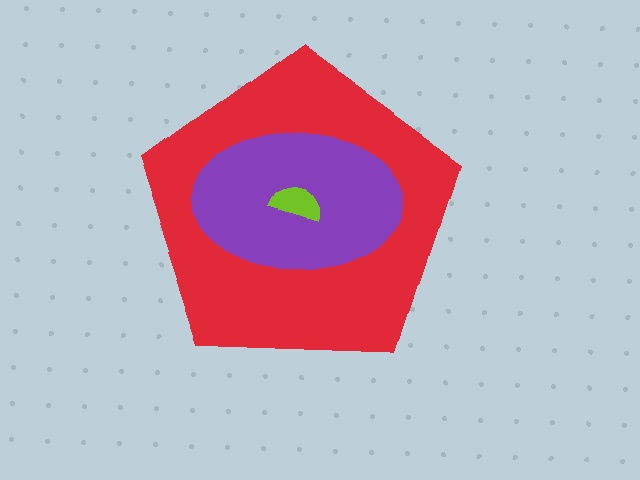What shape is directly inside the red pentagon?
The purple ellipse.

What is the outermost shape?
The red pentagon.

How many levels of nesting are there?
3.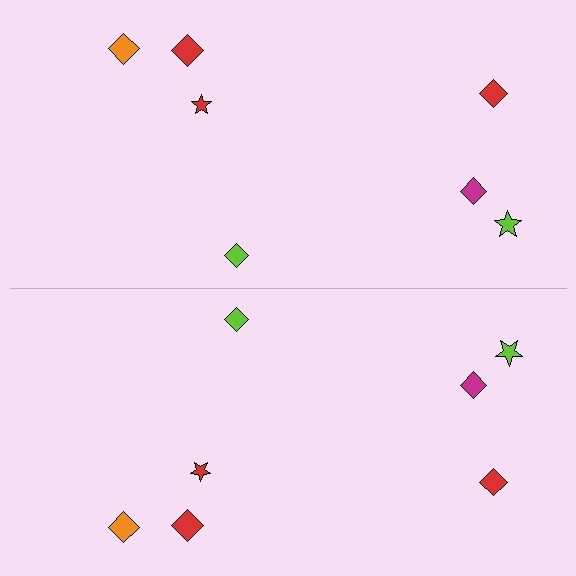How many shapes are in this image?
There are 14 shapes in this image.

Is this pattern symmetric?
Yes, this pattern has bilateral (reflection) symmetry.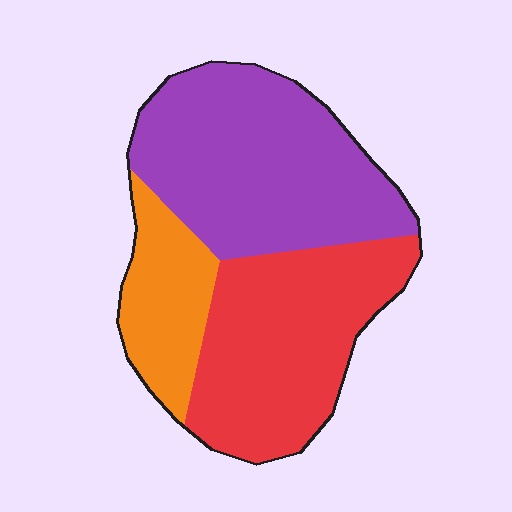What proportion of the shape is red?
Red takes up about three eighths (3/8) of the shape.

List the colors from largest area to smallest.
From largest to smallest: purple, red, orange.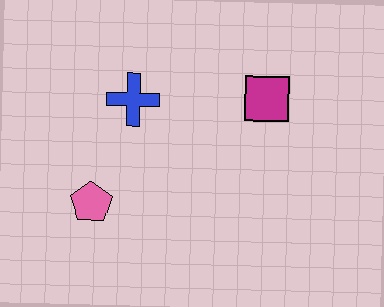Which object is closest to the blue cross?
The pink pentagon is closest to the blue cross.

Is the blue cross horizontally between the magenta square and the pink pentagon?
Yes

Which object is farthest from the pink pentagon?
The magenta square is farthest from the pink pentagon.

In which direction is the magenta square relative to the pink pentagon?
The magenta square is to the right of the pink pentagon.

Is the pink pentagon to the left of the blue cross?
Yes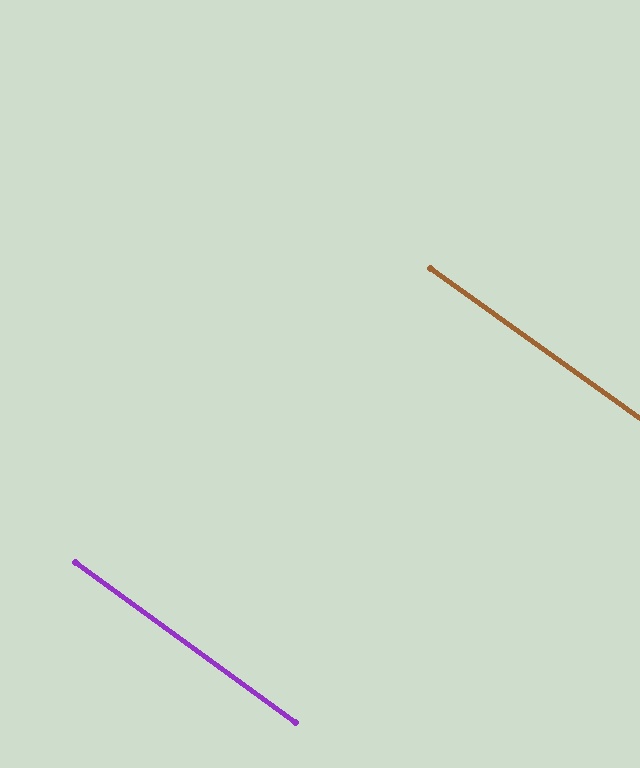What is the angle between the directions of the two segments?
Approximately 0 degrees.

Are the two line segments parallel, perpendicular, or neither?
Parallel — their directions differ by only 0.3°.